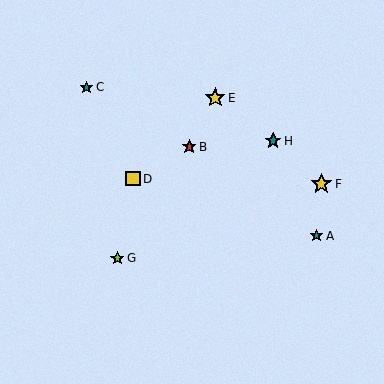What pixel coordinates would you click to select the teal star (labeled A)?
Click at (317, 236) to select the teal star A.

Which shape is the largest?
The yellow star (labeled F) is the largest.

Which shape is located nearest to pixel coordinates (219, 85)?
The yellow star (labeled E) at (215, 98) is nearest to that location.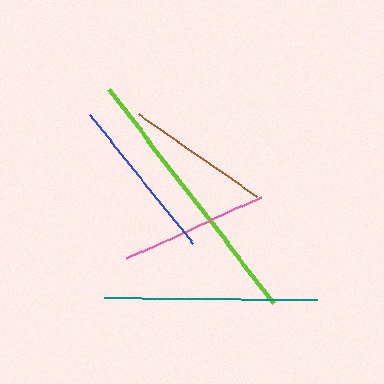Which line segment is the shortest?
The brown line is the shortest at approximately 144 pixels.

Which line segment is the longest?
The lime line is the longest at approximately 269 pixels.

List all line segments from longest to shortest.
From longest to shortest: lime, teal, blue, pink, brown.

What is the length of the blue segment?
The blue segment is approximately 165 pixels long.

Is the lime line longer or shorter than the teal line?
The lime line is longer than the teal line.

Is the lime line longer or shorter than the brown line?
The lime line is longer than the brown line.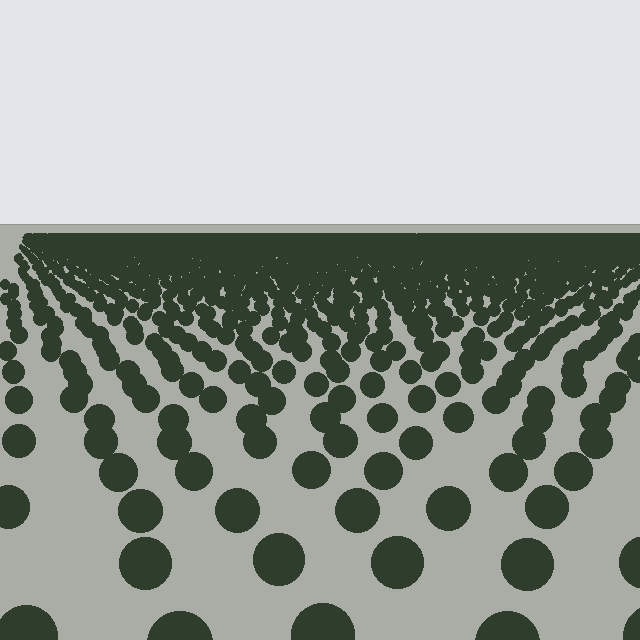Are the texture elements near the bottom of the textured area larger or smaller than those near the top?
Larger. Near the bottom, elements are closer to the viewer and appear at a bigger on-screen size.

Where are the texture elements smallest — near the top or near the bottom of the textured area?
Near the top.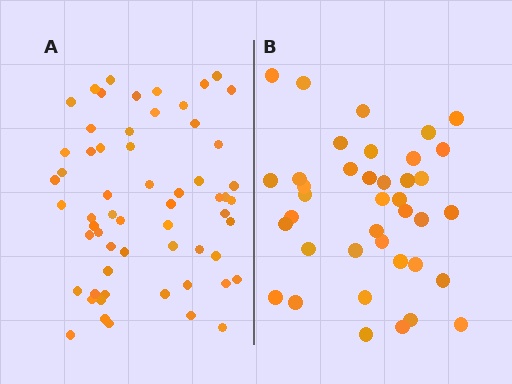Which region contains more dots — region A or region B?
Region A (the left region) has more dots.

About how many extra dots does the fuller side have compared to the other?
Region A has approximately 20 more dots than region B.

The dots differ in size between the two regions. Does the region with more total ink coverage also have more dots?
No. Region B has more total ink coverage because its dots are larger, but region A actually contains more individual dots. Total area can be misleading — the number of items is what matters here.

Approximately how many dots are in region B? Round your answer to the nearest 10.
About 40 dots. (The exact count is 39, which rounds to 40.)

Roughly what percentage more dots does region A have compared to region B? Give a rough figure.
About 55% more.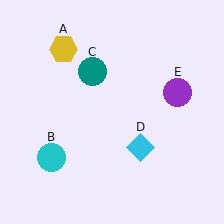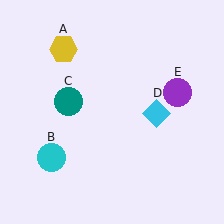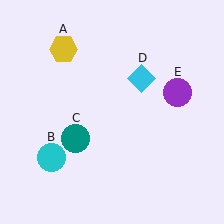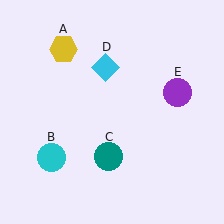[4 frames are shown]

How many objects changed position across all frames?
2 objects changed position: teal circle (object C), cyan diamond (object D).